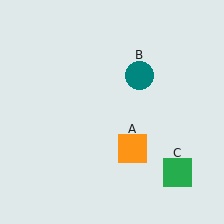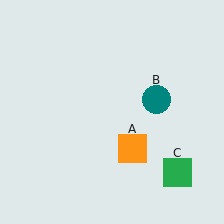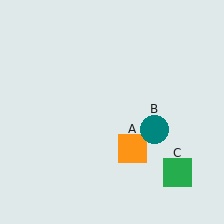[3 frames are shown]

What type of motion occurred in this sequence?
The teal circle (object B) rotated clockwise around the center of the scene.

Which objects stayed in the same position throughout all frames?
Orange square (object A) and green square (object C) remained stationary.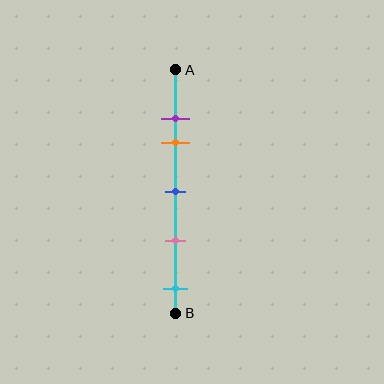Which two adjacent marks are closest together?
The purple and orange marks are the closest adjacent pair.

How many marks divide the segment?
There are 5 marks dividing the segment.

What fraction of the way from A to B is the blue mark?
The blue mark is approximately 50% (0.5) of the way from A to B.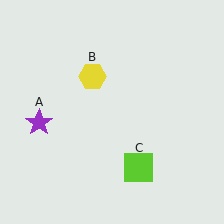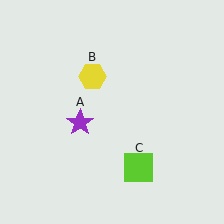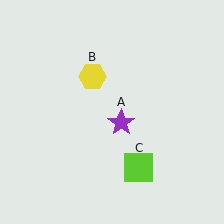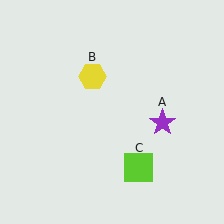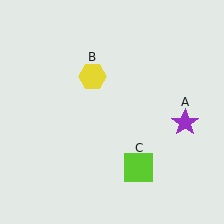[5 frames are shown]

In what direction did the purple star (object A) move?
The purple star (object A) moved right.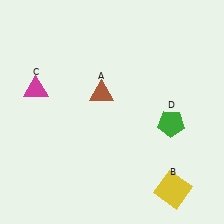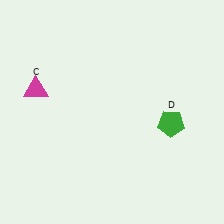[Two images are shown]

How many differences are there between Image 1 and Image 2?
There are 2 differences between the two images.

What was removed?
The yellow square (B), the brown triangle (A) were removed in Image 2.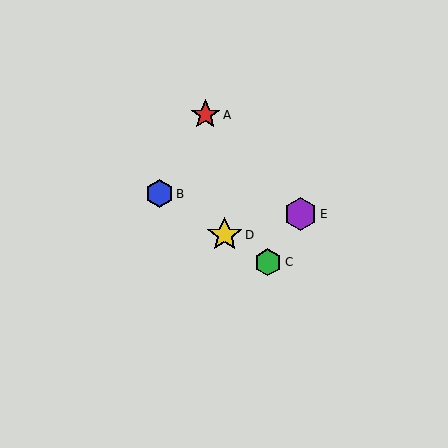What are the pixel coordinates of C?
Object C is at (268, 262).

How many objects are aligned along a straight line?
3 objects (B, C, D) are aligned along a straight line.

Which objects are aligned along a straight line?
Objects B, C, D are aligned along a straight line.